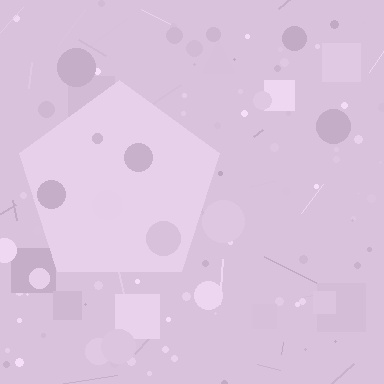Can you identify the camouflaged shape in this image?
The camouflaged shape is a pentagon.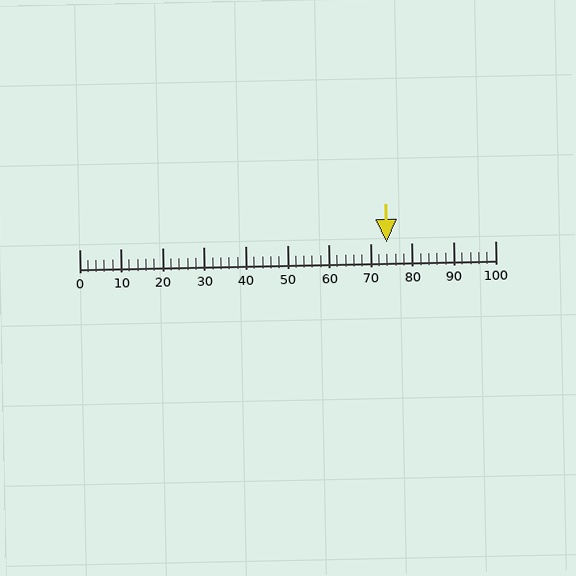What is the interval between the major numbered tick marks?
The major tick marks are spaced 10 units apart.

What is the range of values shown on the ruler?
The ruler shows values from 0 to 100.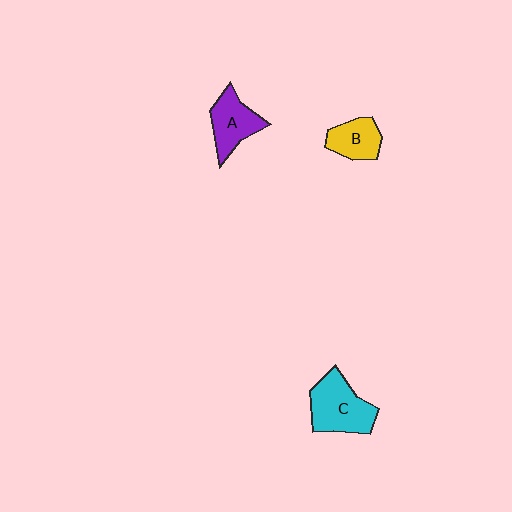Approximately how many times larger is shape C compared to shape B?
Approximately 1.6 times.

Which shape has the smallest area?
Shape B (yellow).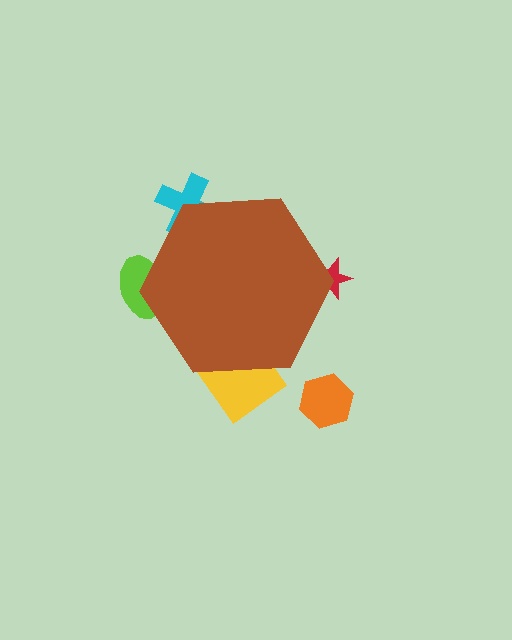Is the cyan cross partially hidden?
Yes, the cyan cross is partially hidden behind the brown hexagon.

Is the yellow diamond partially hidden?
Yes, the yellow diamond is partially hidden behind the brown hexagon.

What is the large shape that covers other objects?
A brown hexagon.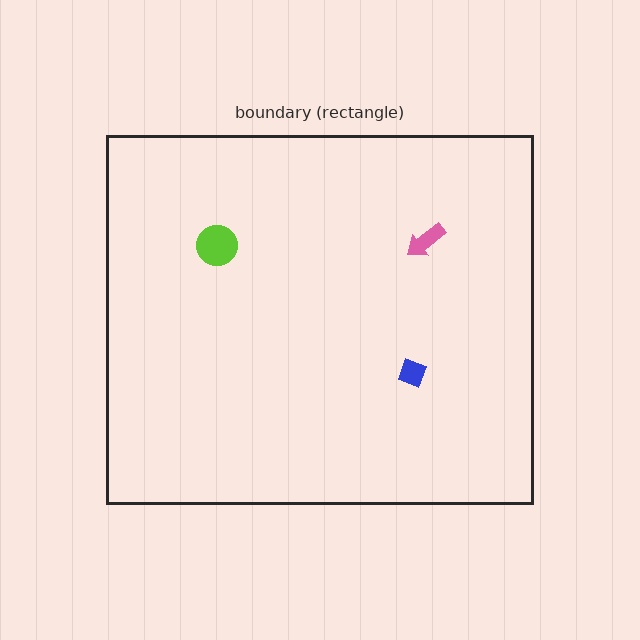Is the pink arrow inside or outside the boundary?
Inside.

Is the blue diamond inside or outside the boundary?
Inside.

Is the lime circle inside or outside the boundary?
Inside.